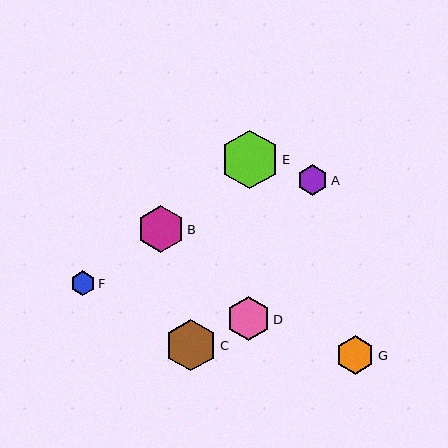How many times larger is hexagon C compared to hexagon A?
Hexagon C is approximately 1.7 times the size of hexagon A.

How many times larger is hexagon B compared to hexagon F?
Hexagon B is approximately 1.9 times the size of hexagon F.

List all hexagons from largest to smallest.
From largest to smallest: E, C, B, D, G, A, F.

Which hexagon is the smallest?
Hexagon F is the smallest with a size of approximately 25 pixels.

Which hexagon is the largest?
Hexagon E is the largest with a size of approximately 59 pixels.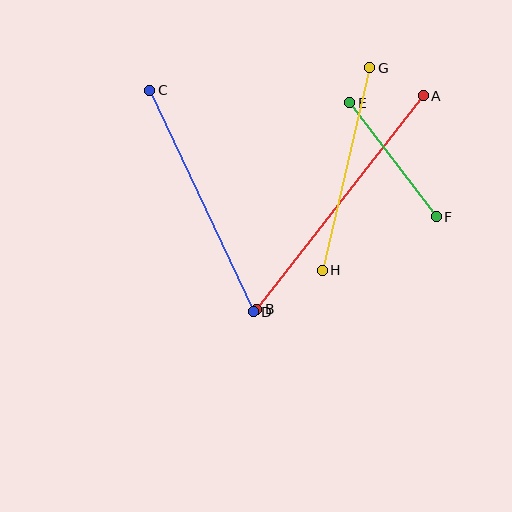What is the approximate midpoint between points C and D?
The midpoint is at approximately (202, 201) pixels.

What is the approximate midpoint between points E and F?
The midpoint is at approximately (393, 160) pixels.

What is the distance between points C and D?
The distance is approximately 244 pixels.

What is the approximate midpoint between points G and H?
The midpoint is at approximately (346, 169) pixels.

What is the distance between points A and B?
The distance is approximately 271 pixels.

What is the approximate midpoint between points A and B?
The midpoint is at approximately (340, 202) pixels.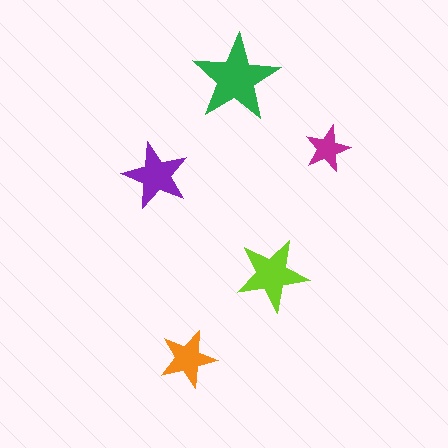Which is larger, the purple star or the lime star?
The lime one.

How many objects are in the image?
There are 5 objects in the image.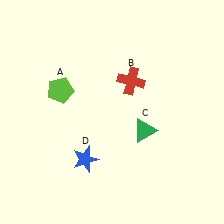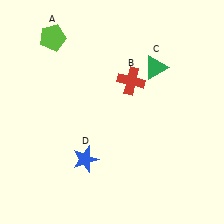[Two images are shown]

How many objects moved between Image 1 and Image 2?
2 objects moved between the two images.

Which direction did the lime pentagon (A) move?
The lime pentagon (A) moved up.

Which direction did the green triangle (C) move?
The green triangle (C) moved up.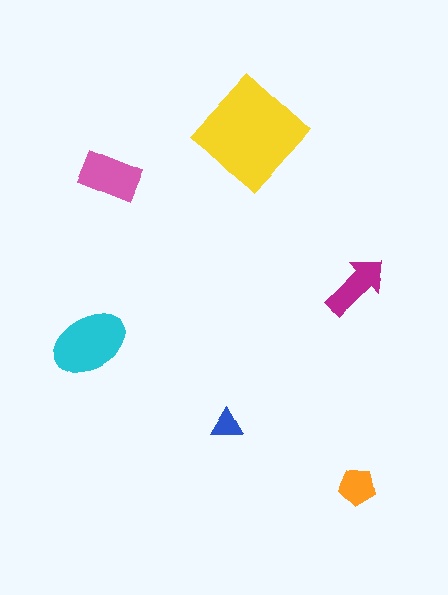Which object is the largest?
The yellow diamond.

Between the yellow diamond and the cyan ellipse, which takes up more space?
The yellow diamond.